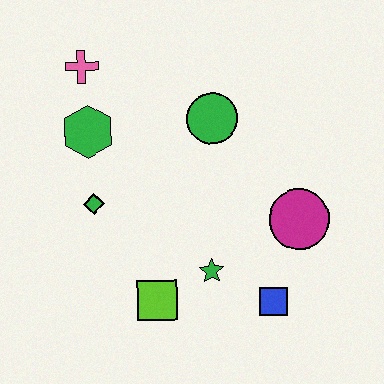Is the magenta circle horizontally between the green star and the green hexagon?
No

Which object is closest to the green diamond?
The green hexagon is closest to the green diamond.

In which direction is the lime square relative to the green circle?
The lime square is below the green circle.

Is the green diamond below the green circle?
Yes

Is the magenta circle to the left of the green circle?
No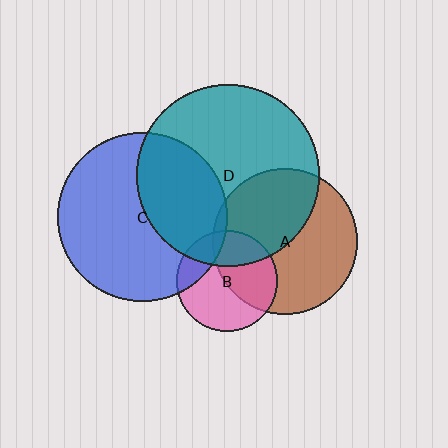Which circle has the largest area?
Circle D (teal).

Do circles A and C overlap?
Yes.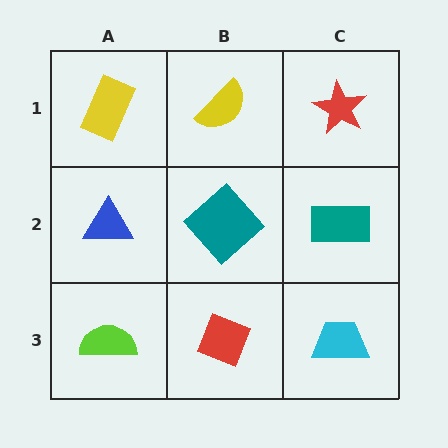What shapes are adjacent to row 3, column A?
A blue triangle (row 2, column A), a red diamond (row 3, column B).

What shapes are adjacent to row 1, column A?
A blue triangle (row 2, column A), a yellow semicircle (row 1, column B).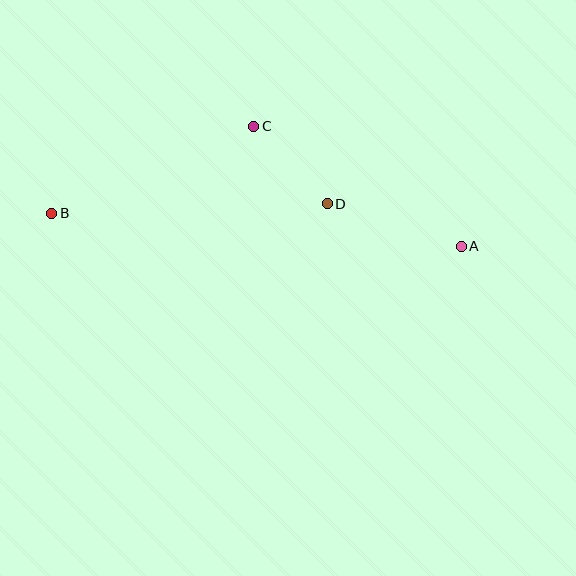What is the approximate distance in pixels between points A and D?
The distance between A and D is approximately 141 pixels.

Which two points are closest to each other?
Points C and D are closest to each other.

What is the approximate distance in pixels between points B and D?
The distance between B and D is approximately 276 pixels.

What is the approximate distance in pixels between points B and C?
The distance between B and C is approximately 220 pixels.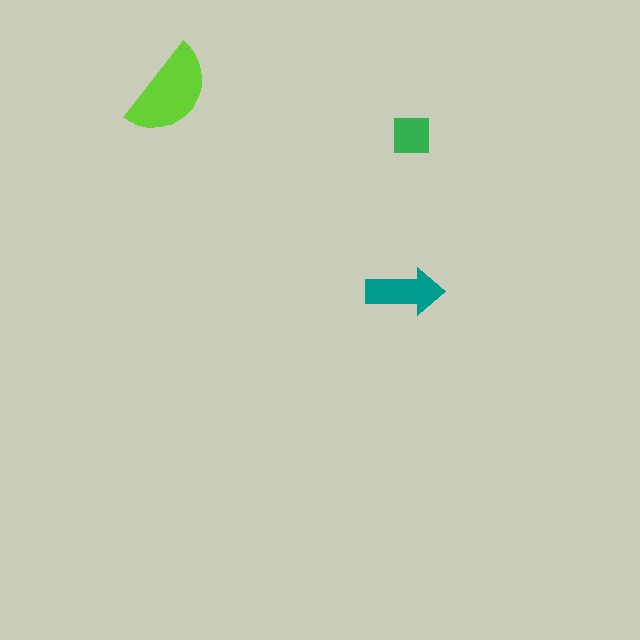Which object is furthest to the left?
The lime semicircle is leftmost.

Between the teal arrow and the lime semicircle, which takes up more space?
The lime semicircle.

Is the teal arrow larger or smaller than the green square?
Larger.